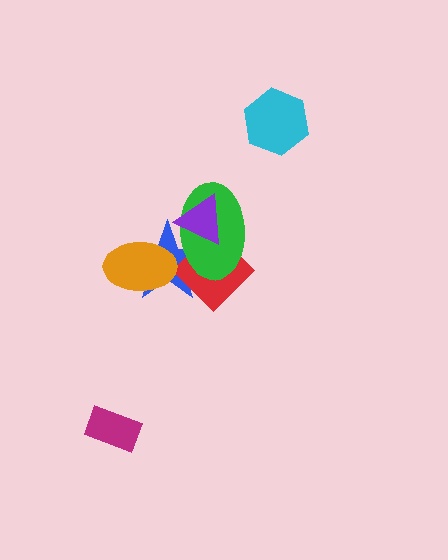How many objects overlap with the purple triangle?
3 objects overlap with the purple triangle.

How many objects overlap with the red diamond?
3 objects overlap with the red diamond.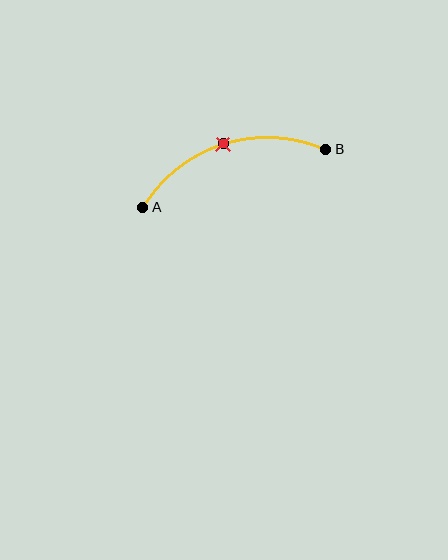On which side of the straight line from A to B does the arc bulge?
The arc bulges above the straight line connecting A and B.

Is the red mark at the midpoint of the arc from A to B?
Yes. The red mark lies on the arc at equal arc-length from both A and B — it is the arc midpoint.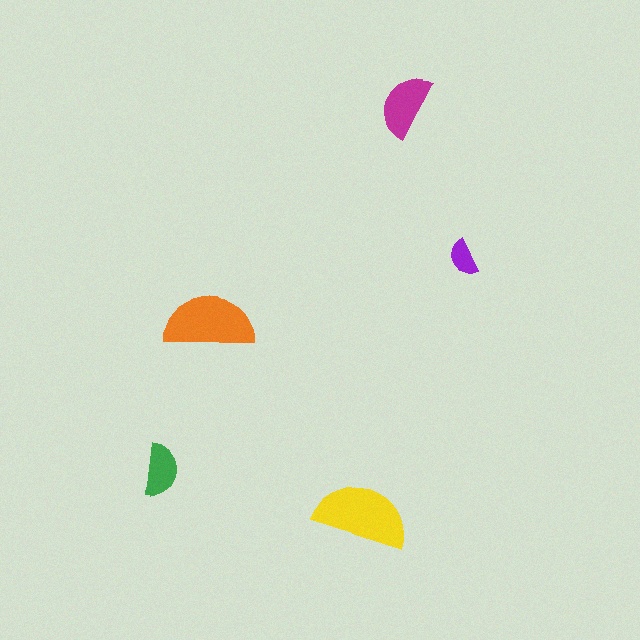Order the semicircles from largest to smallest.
the yellow one, the orange one, the magenta one, the green one, the purple one.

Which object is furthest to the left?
The green semicircle is leftmost.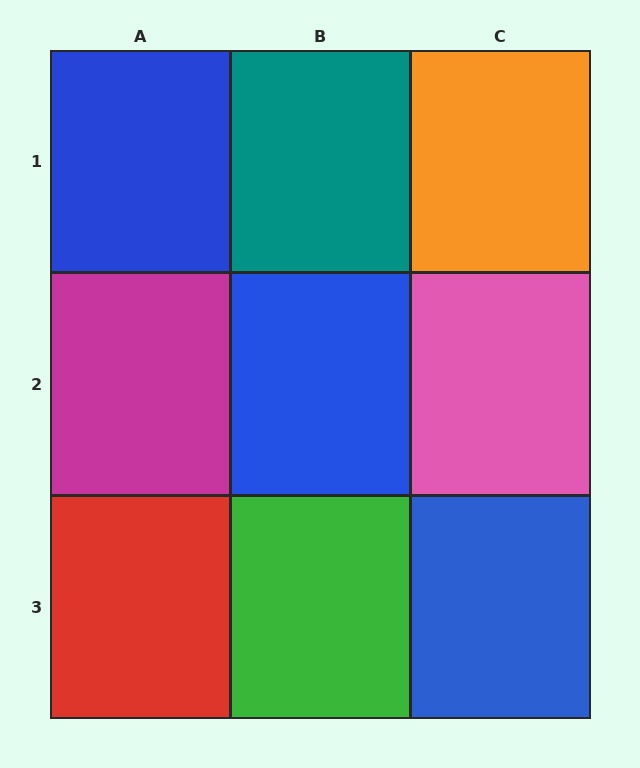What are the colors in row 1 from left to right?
Blue, teal, orange.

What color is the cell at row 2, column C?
Pink.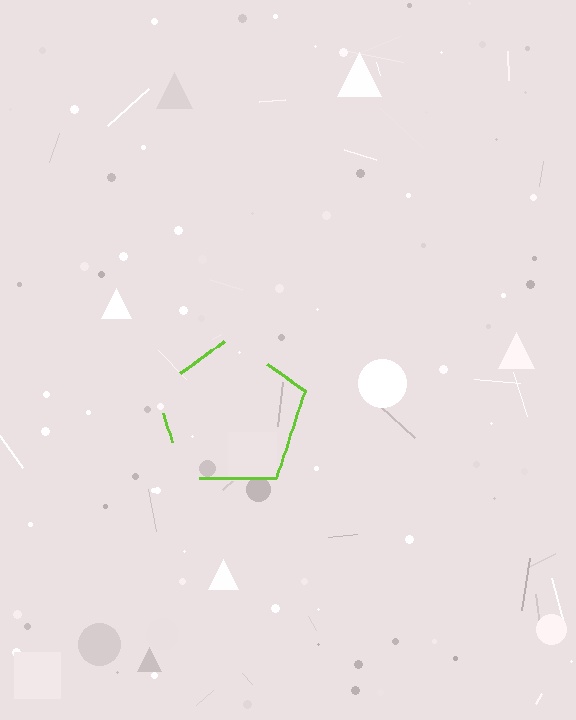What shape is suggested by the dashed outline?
The dashed outline suggests a pentagon.